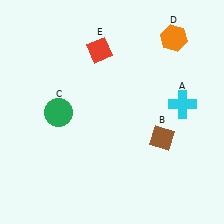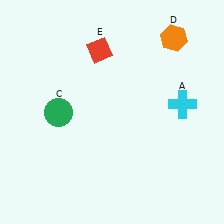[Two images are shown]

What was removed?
The brown diamond (B) was removed in Image 2.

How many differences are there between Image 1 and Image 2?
There is 1 difference between the two images.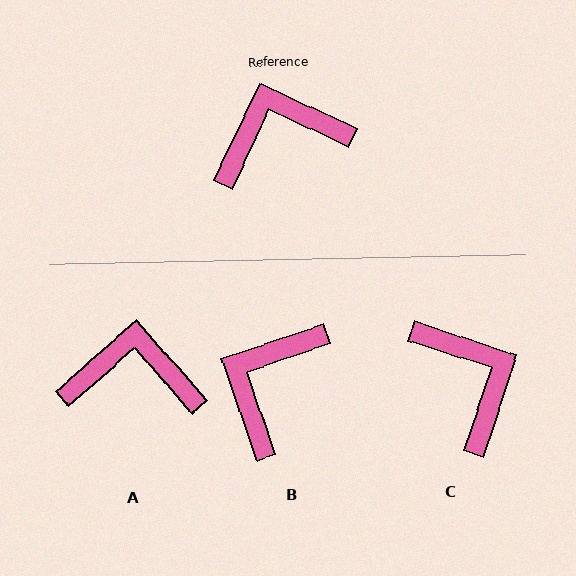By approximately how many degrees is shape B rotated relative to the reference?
Approximately 44 degrees counter-clockwise.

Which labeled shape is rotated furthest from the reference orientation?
C, about 83 degrees away.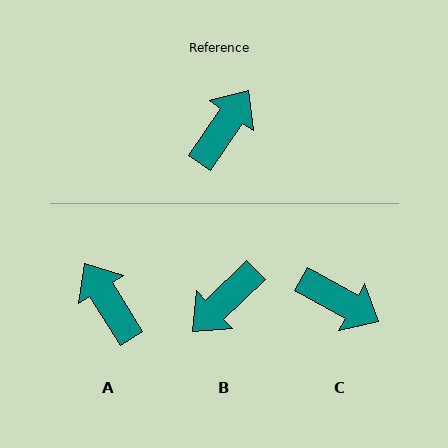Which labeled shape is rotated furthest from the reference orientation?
B, about 168 degrees away.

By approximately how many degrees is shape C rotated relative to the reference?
Approximately 85 degrees clockwise.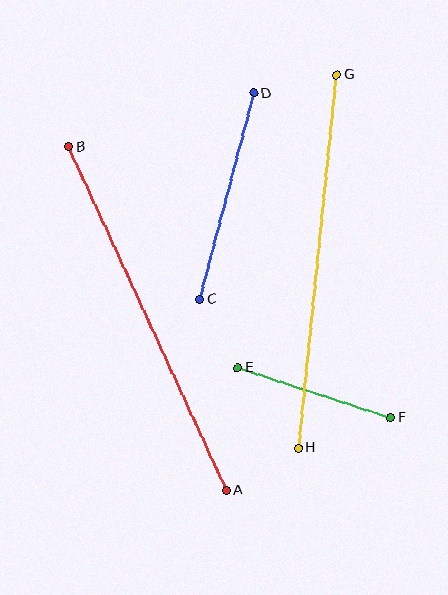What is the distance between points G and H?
The distance is approximately 375 pixels.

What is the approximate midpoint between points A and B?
The midpoint is at approximately (147, 319) pixels.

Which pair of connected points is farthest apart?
Points A and B are farthest apart.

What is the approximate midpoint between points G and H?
The midpoint is at approximately (318, 261) pixels.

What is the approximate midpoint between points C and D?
The midpoint is at approximately (227, 196) pixels.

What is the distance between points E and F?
The distance is approximately 161 pixels.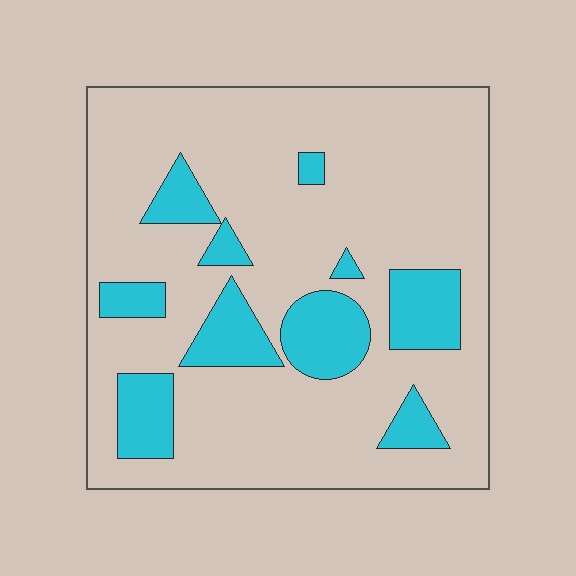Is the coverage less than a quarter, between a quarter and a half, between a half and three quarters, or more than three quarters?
Less than a quarter.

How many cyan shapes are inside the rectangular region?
10.